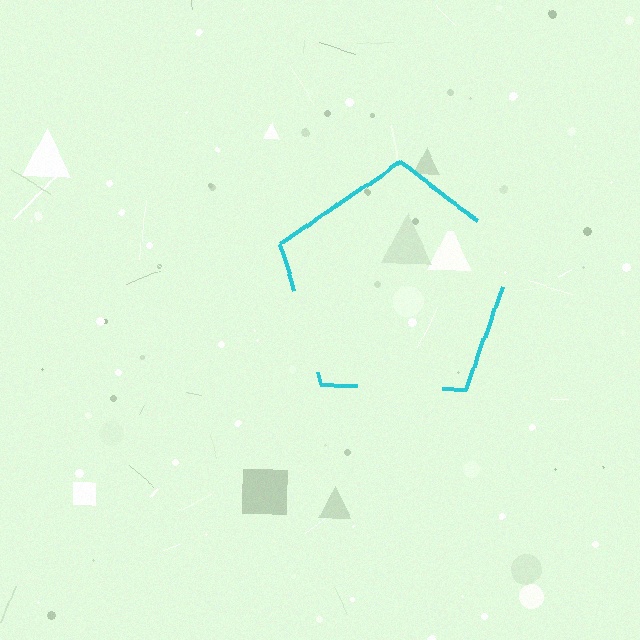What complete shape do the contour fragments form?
The contour fragments form a pentagon.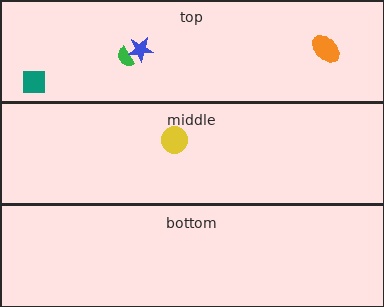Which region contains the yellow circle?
The middle region.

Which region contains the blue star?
The top region.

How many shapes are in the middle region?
1.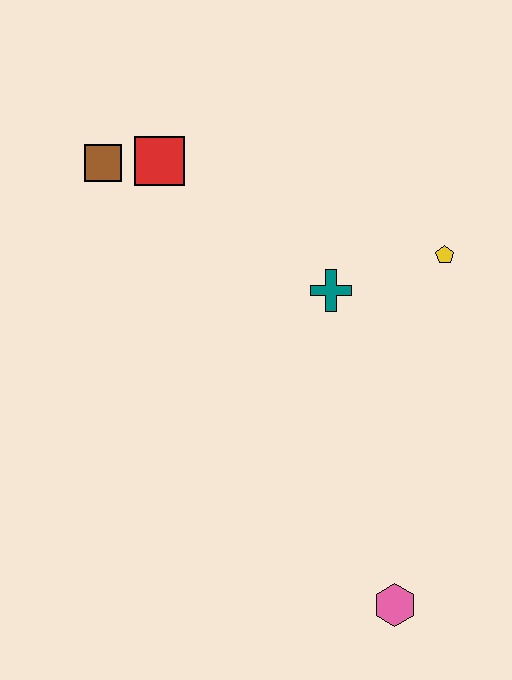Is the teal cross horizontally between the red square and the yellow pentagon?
Yes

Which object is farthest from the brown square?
The pink hexagon is farthest from the brown square.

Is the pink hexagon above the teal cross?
No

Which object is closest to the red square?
The brown square is closest to the red square.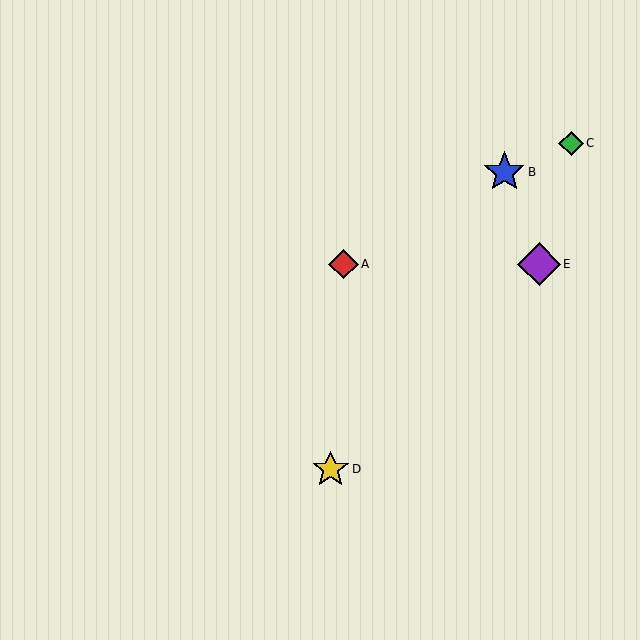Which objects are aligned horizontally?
Objects A, E are aligned horizontally.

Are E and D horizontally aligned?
No, E is at y≈264 and D is at y≈469.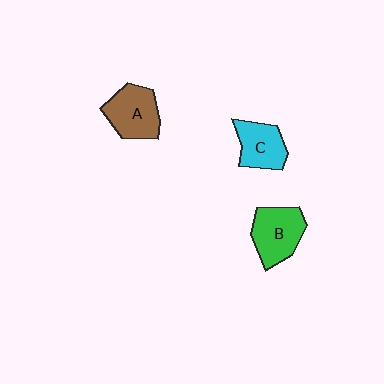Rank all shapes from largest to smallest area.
From largest to smallest: B (green), A (brown), C (cyan).